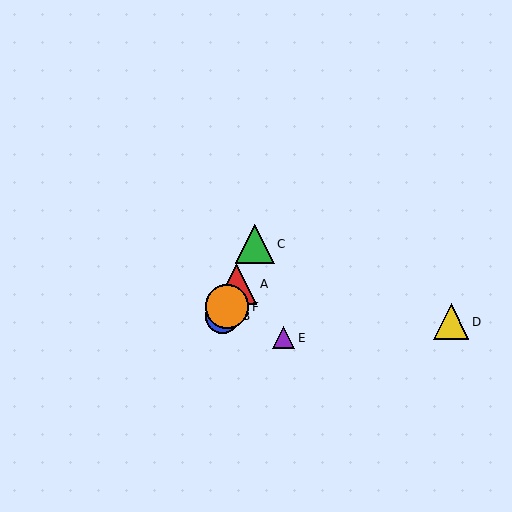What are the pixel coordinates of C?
Object C is at (255, 244).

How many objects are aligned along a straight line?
4 objects (A, B, C, F) are aligned along a straight line.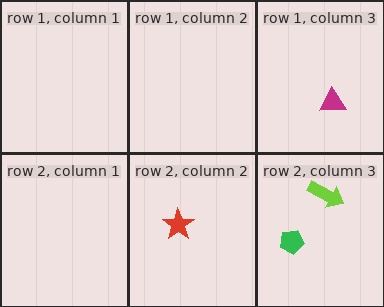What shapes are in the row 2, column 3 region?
The green pentagon, the lime arrow.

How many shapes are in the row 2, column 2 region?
1.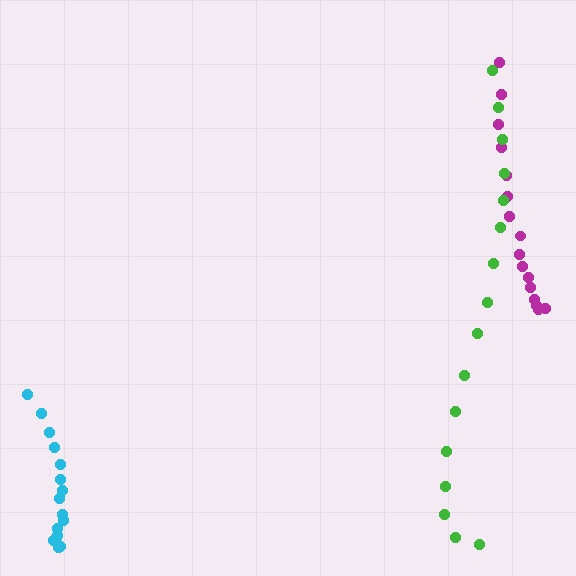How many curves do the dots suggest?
There are 3 distinct paths.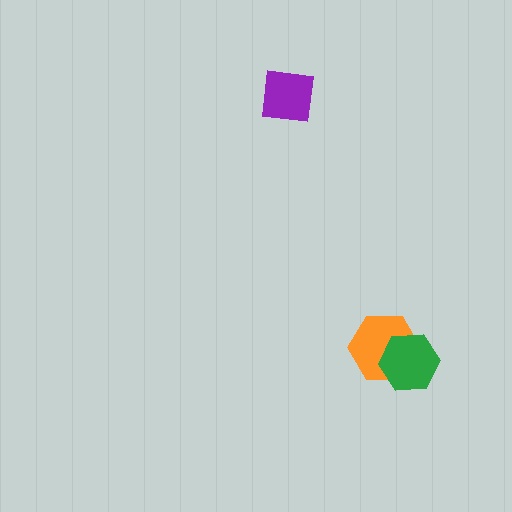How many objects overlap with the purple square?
0 objects overlap with the purple square.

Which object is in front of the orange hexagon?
The green hexagon is in front of the orange hexagon.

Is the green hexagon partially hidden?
No, no other shape covers it.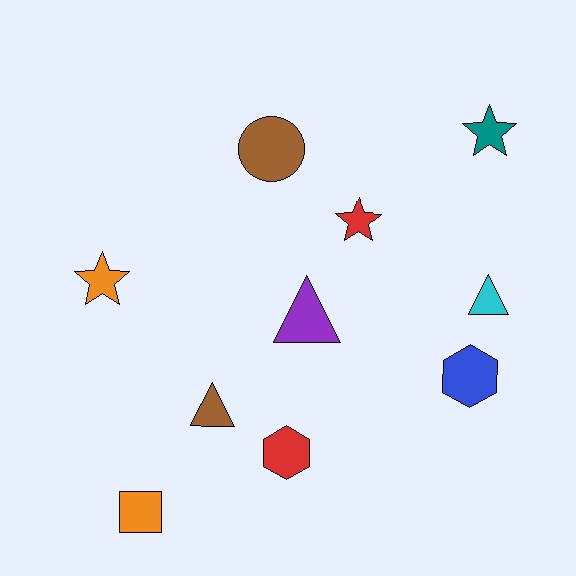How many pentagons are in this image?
There are no pentagons.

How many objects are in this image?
There are 10 objects.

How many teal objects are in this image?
There is 1 teal object.